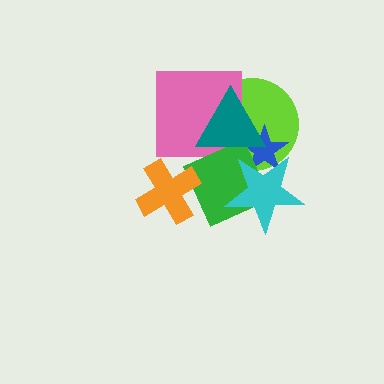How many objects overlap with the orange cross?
1 object overlaps with the orange cross.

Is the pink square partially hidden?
Yes, it is partially covered by another shape.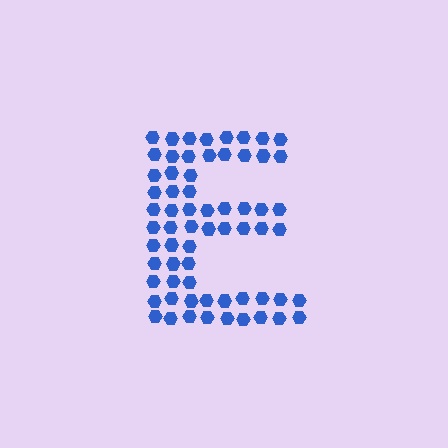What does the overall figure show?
The overall figure shows the letter E.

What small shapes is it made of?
It is made of small hexagons.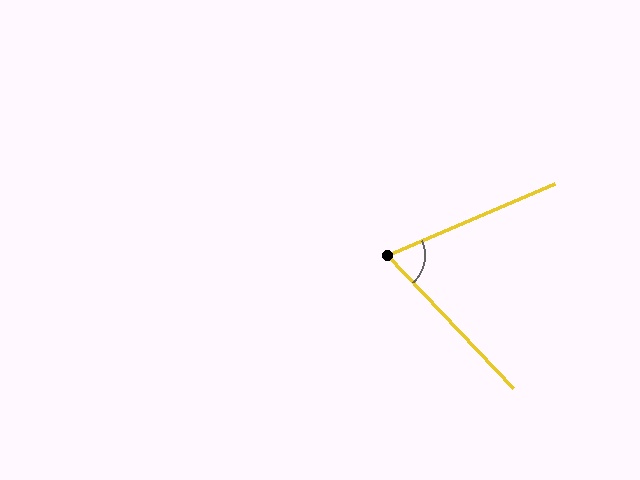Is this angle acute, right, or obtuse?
It is acute.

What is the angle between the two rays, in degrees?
Approximately 70 degrees.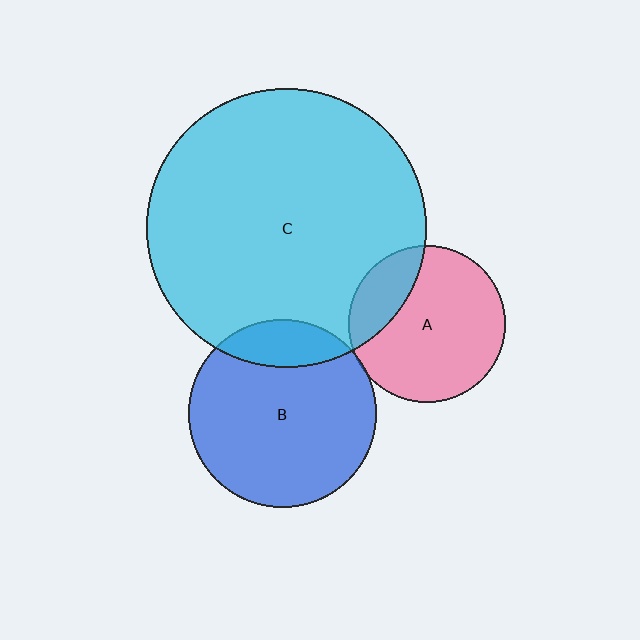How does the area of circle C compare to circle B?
Approximately 2.2 times.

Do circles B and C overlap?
Yes.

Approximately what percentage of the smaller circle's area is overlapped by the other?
Approximately 15%.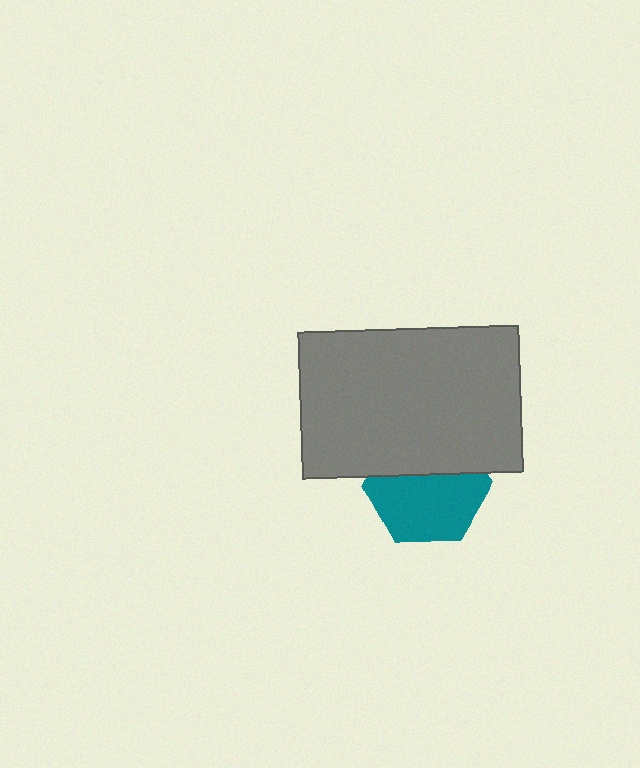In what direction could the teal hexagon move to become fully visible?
The teal hexagon could move down. That would shift it out from behind the gray rectangle entirely.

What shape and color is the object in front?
The object in front is a gray rectangle.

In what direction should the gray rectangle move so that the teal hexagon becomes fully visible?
The gray rectangle should move up. That is the shortest direction to clear the overlap and leave the teal hexagon fully visible.